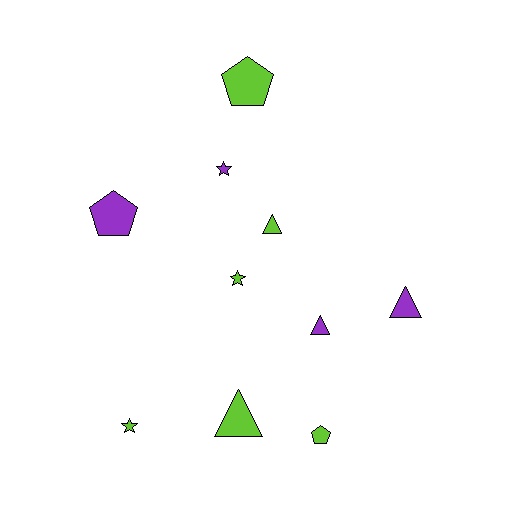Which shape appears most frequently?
Triangle, with 4 objects.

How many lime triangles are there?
There are 2 lime triangles.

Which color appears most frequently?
Lime, with 6 objects.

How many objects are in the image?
There are 10 objects.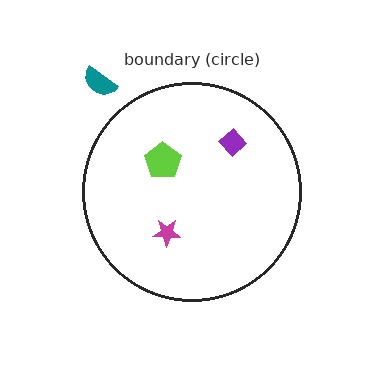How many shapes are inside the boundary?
3 inside, 1 outside.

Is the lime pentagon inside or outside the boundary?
Inside.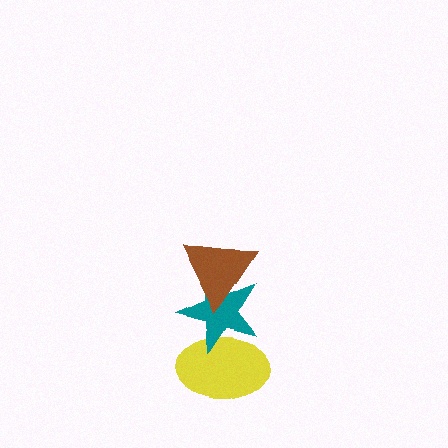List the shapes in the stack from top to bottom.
From top to bottom: the brown triangle, the teal star, the yellow ellipse.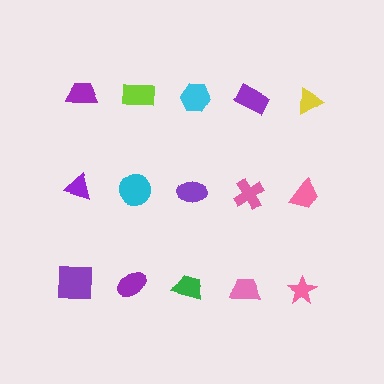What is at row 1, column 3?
A cyan hexagon.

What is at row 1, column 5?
A yellow triangle.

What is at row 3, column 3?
A green trapezoid.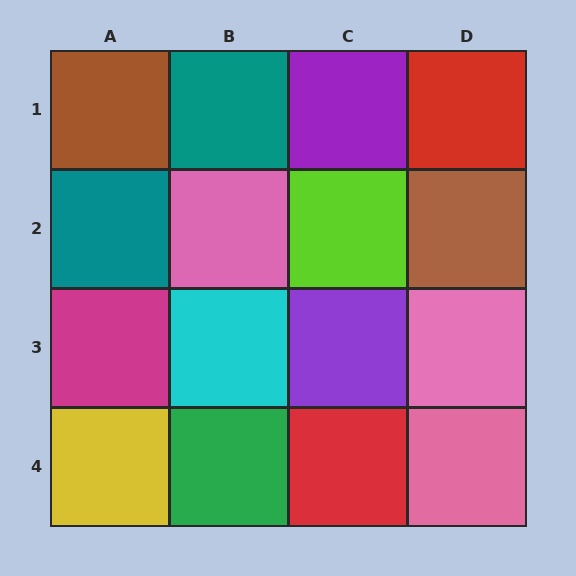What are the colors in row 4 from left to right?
Yellow, green, red, pink.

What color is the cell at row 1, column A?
Brown.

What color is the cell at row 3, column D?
Pink.